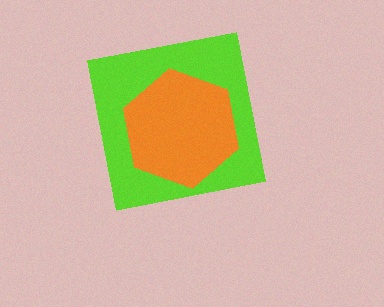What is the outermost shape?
The lime square.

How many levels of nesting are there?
2.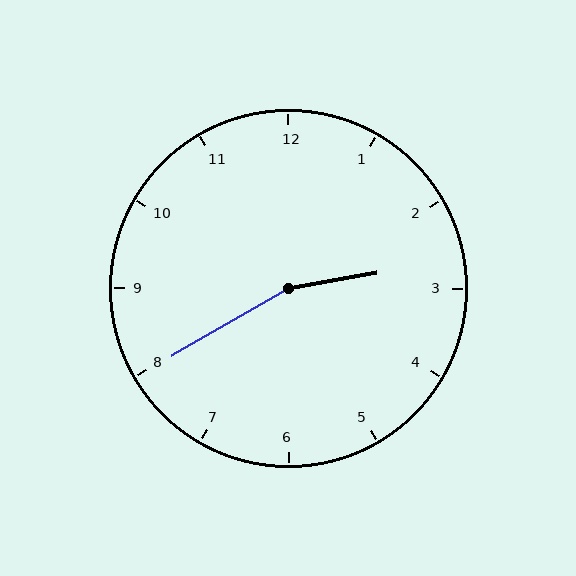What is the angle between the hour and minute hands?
Approximately 160 degrees.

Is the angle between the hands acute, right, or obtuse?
It is obtuse.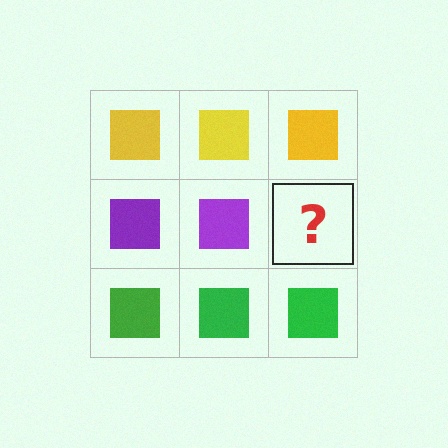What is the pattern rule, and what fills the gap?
The rule is that each row has a consistent color. The gap should be filled with a purple square.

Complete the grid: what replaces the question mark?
The question mark should be replaced with a purple square.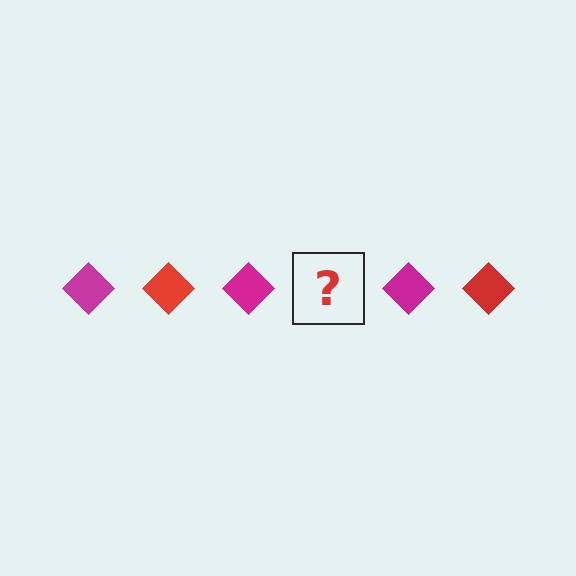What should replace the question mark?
The question mark should be replaced with a red diamond.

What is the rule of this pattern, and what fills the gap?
The rule is that the pattern cycles through magenta, red diamonds. The gap should be filled with a red diamond.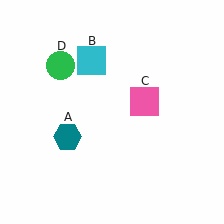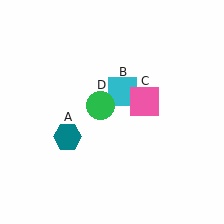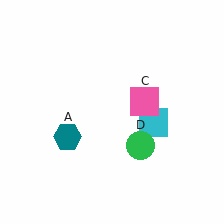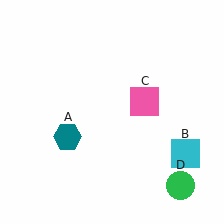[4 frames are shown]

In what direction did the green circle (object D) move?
The green circle (object D) moved down and to the right.